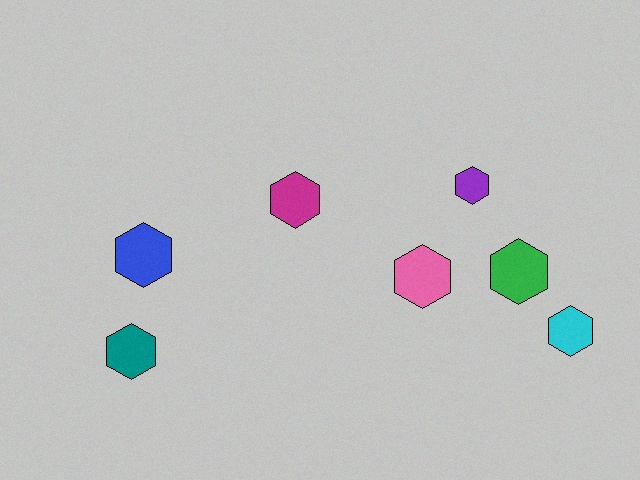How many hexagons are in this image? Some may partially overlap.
There are 7 hexagons.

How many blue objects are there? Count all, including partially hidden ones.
There is 1 blue object.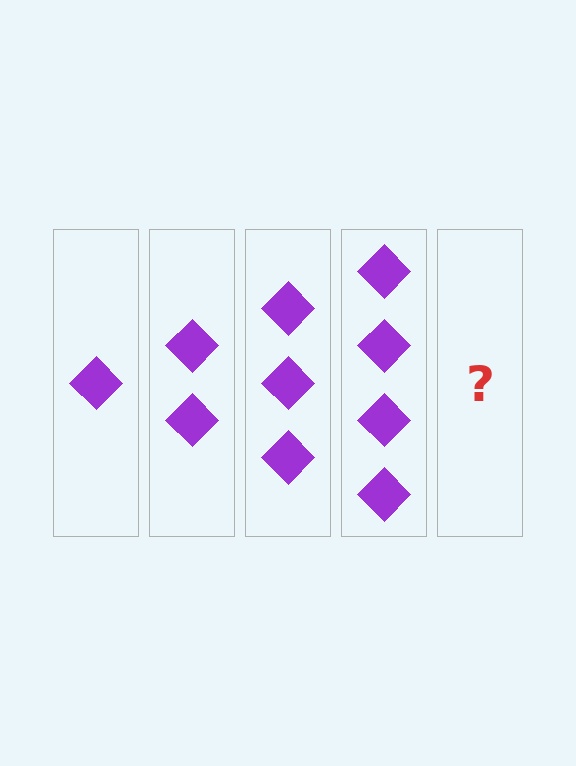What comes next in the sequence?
The next element should be 5 diamonds.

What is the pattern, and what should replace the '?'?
The pattern is that each step adds one more diamond. The '?' should be 5 diamonds.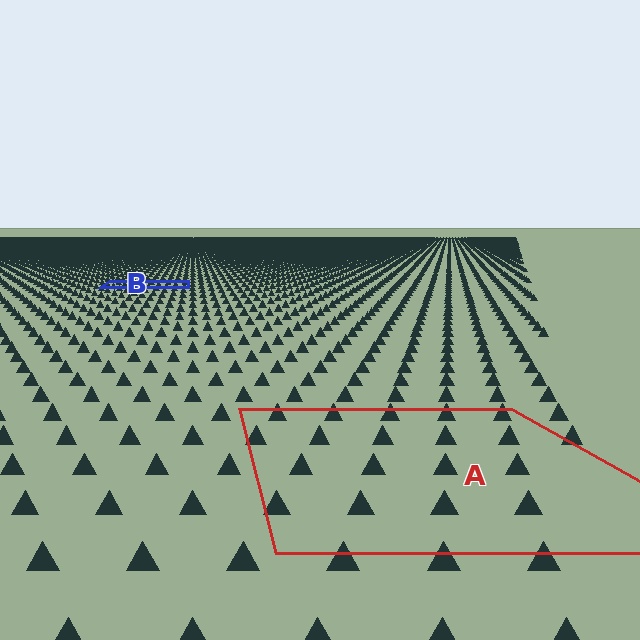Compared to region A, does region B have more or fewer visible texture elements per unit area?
Region B has more texture elements per unit area — they are packed more densely because it is farther away.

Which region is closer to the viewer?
Region A is closer. The texture elements there are larger and more spread out.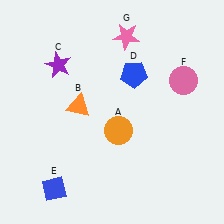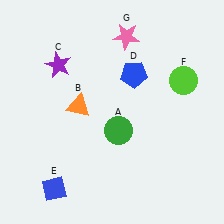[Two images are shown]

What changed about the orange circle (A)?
In Image 1, A is orange. In Image 2, it changed to green.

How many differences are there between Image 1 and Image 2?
There are 2 differences between the two images.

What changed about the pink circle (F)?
In Image 1, F is pink. In Image 2, it changed to lime.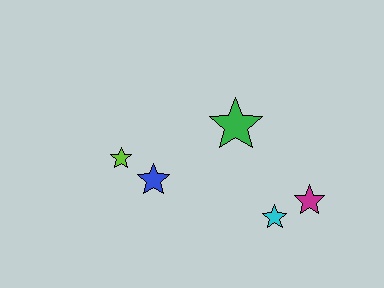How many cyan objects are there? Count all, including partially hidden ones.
There is 1 cyan object.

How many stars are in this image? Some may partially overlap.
There are 5 stars.